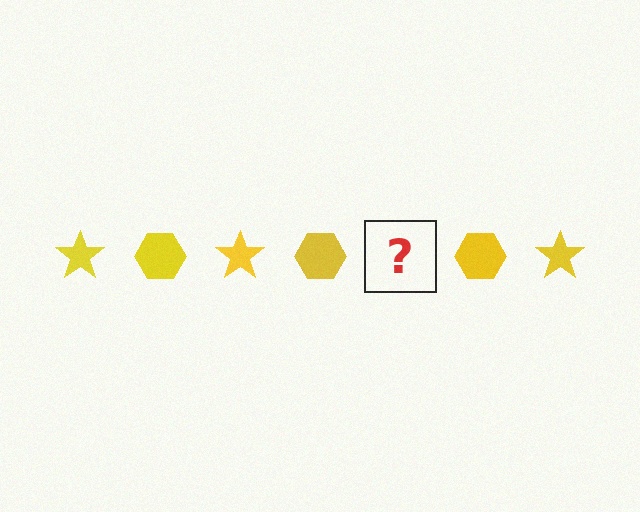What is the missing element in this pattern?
The missing element is a yellow star.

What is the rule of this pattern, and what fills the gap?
The rule is that the pattern cycles through star, hexagon shapes in yellow. The gap should be filled with a yellow star.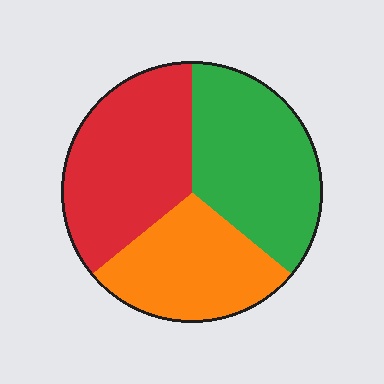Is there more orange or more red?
Red.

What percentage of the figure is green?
Green covers around 35% of the figure.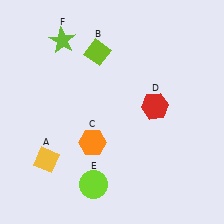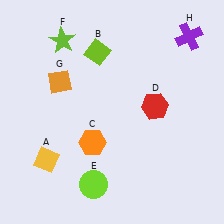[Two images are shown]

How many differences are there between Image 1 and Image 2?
There are 2 differences between the two images.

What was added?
An orange diamond (G), a purple cross (H) were added in Image 2.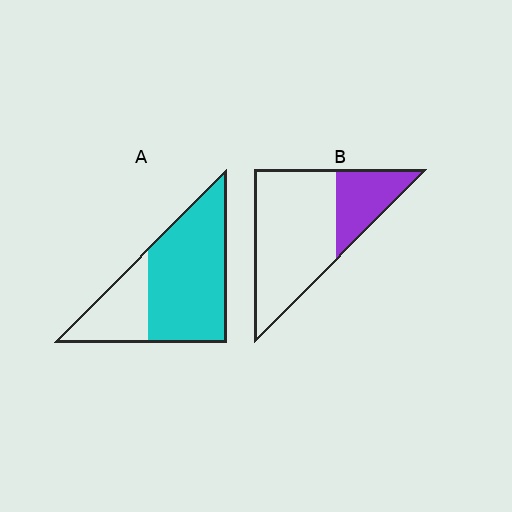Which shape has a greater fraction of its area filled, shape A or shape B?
Shape A.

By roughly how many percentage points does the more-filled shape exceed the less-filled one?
By roughly 45 percentage points (A over B).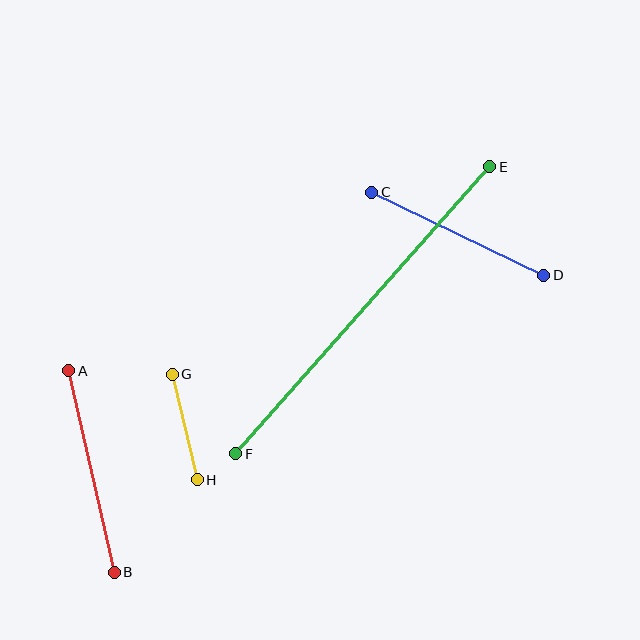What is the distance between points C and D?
The distance is approximately 191 pixels.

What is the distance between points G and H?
The distance is approximately 108 pixels.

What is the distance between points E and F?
The distance is approximately 383 pixels.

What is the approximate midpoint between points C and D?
The midpoint is at approximately (458, 234) pixels.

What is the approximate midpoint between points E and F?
The midpoint is at approximately (363, 310) pixels.